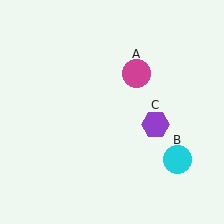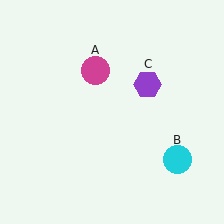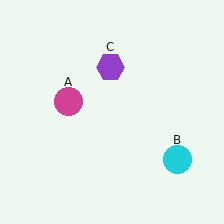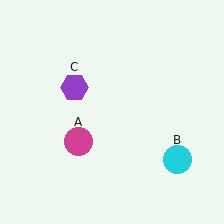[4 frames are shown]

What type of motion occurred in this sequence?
The magenta circle (object A), purple hexagon (object C) rotated counterclockwise around the center of the scene.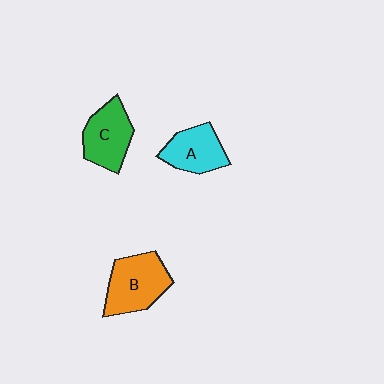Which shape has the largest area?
Shape B (orange).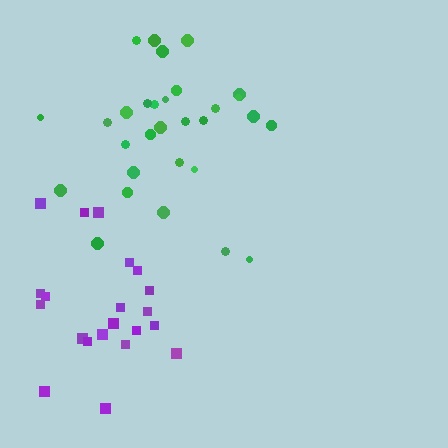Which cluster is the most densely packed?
Purple.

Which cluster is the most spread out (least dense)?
Green.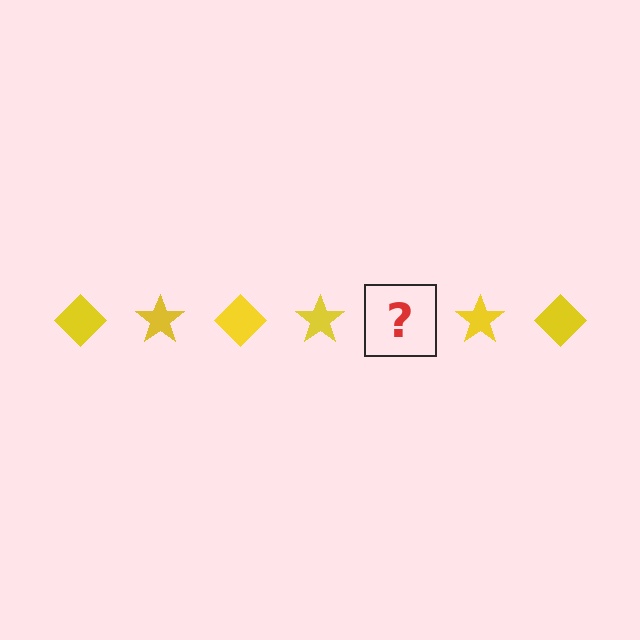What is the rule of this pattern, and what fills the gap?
The rule is that the pattern cycles through diamond, star shapes in yellow. The gap should be filled with a yellow diamond.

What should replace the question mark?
The question mark should be replaced with a yellow diamond.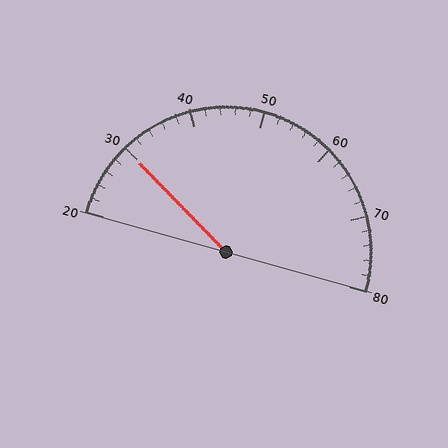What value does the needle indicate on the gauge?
The needle indicates approximately 30.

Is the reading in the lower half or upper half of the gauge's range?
The reading is in the lower half of the range (20 to 80).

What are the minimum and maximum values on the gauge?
The gauge ranges from 20 to 80.